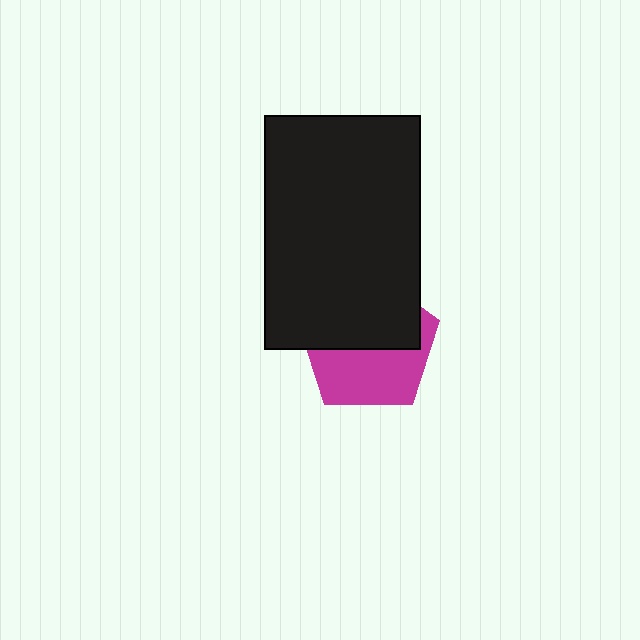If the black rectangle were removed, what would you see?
You would see the complete magenta pentagon.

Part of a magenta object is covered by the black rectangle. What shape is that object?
It is a pentagon.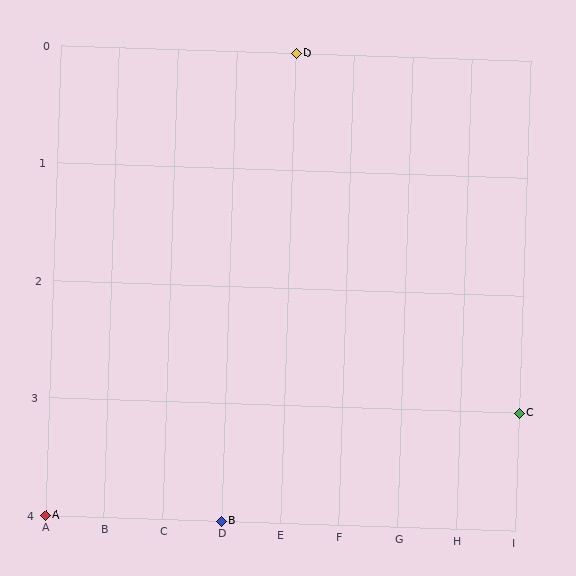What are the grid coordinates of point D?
Point D is at grid coordinates (E, 0).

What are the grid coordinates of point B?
Point B is at grid coordinates (D, 4).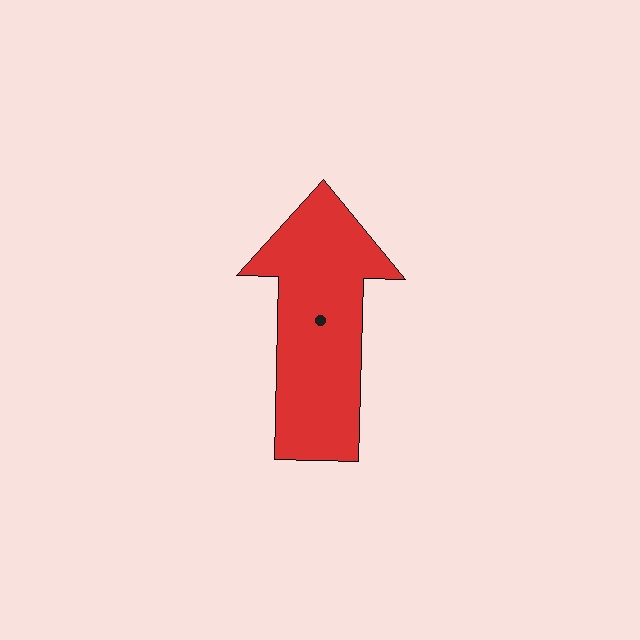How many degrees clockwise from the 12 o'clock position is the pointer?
Approximately 1 degrees.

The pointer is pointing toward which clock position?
Roughly 12 o'clock.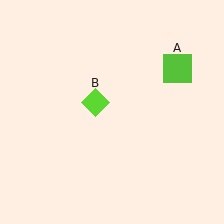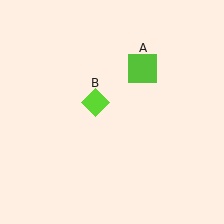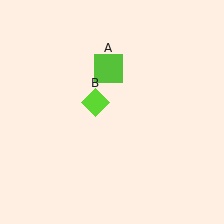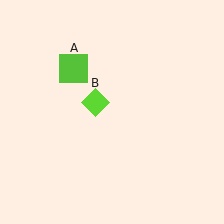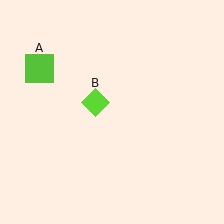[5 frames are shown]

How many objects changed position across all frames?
1 object changed position: lime square (object A).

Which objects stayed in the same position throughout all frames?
Lime diamond (object B) remained stationary.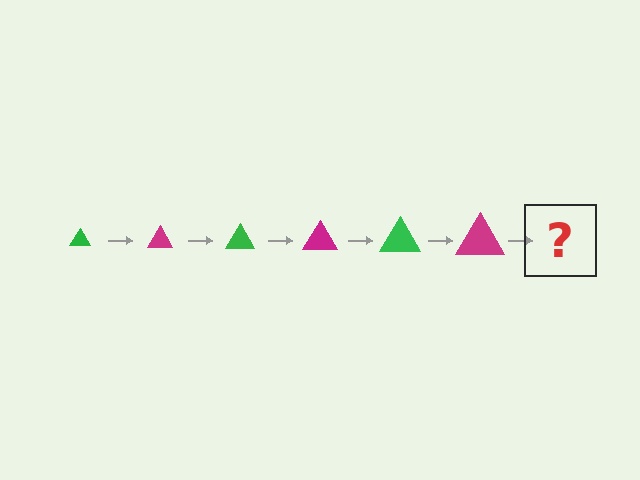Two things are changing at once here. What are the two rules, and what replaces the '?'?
The two rules are that the triangle grows larger each step and the color cycles through green and magenta. The '?' should be a green triangle, larger than the previous one.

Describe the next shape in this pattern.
It should be a green triangle, larger than the previous one.